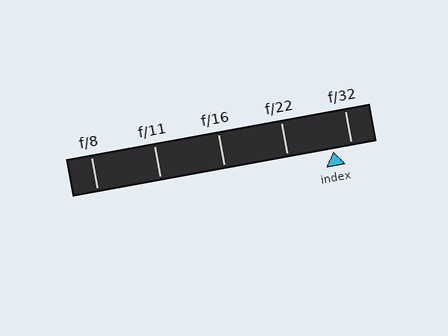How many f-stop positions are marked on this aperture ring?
There are 5 f-stop positions marked.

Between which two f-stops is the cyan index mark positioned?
The index mark is between f/22 and f/32.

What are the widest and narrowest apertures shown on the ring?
The widest aperture shown is f/8 and the narrowest is f/32.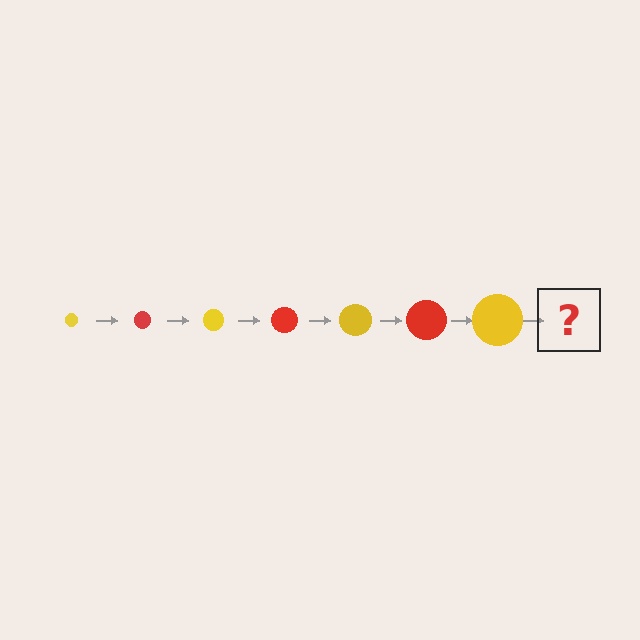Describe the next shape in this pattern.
It should be a red circle, larger than the previous one.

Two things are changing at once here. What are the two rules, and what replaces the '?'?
The two rules are that the circle grows larger each step and the color cycles through yellow and red. The '?' should be a red circle, larger than the previous one.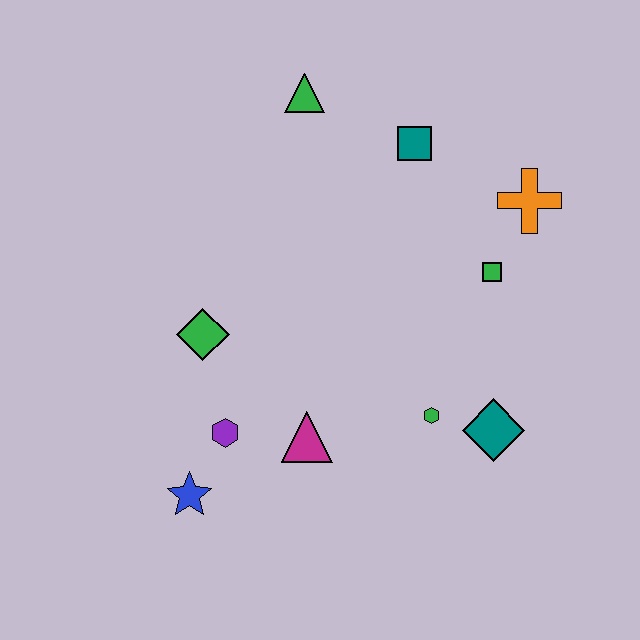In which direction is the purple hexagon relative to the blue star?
The purple hexagon is above the blue star.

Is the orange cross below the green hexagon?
No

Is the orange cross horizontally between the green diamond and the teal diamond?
No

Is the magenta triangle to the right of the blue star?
Yes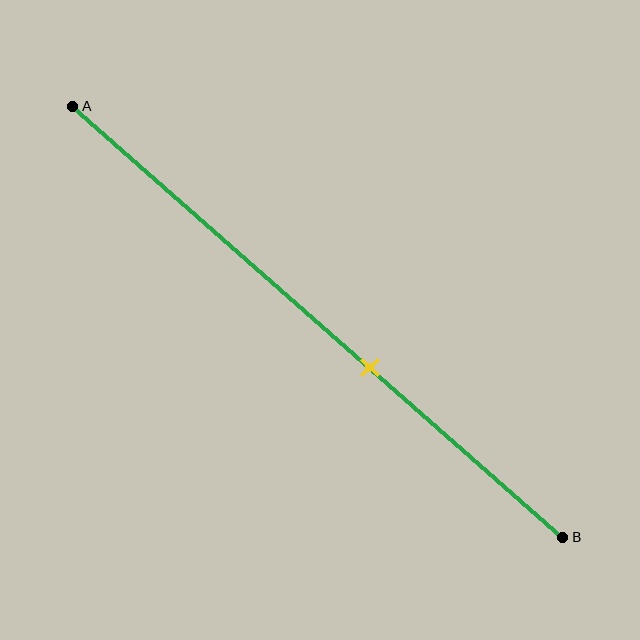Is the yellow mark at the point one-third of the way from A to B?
No, the mark is at about 60% from A, not at the 33% one-third point.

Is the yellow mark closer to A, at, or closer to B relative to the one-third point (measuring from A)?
The yellow mark is closer to point B than the one-third point of segment AB.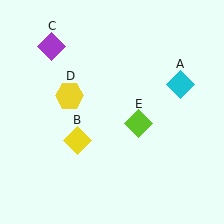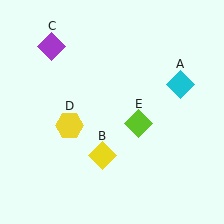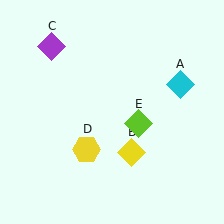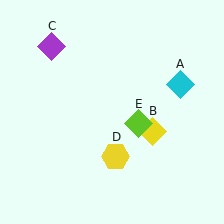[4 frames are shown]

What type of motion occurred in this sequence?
The yellow diamond (object B), yellow hexagon (object D) rotated counterclockwise around the center of the scene.